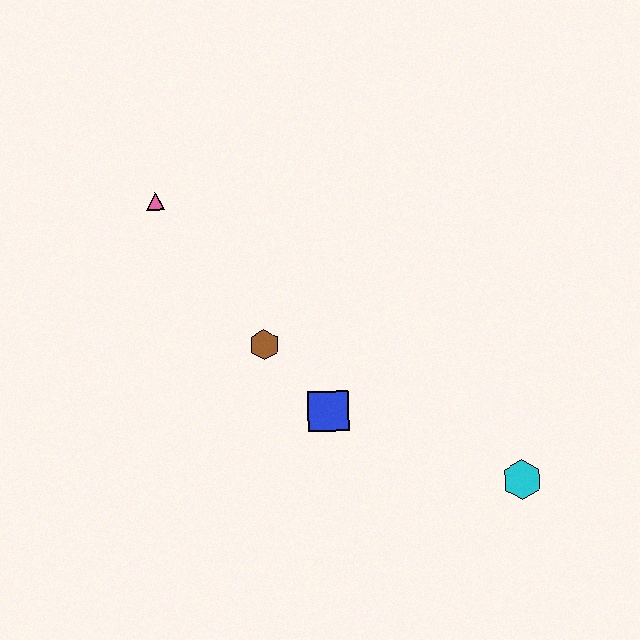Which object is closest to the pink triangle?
The brown hexagon is closest to the pink triangle.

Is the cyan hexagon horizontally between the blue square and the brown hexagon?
No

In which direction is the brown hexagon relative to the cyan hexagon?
The brown hexagon is to the left of the cyan hexagon.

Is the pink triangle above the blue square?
Yes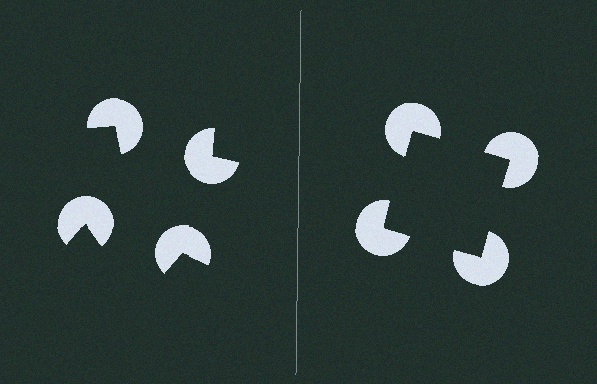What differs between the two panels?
The pac-man discs are positioned identically on both sides; only the wedge orientations differ. On the right they align to a square; on the left they are misaligned.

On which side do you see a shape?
An illusory square appears on the right side. On the left side the wedge cuts are rotated, so no coherent shape forms.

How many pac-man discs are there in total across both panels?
8 — 4 on each side.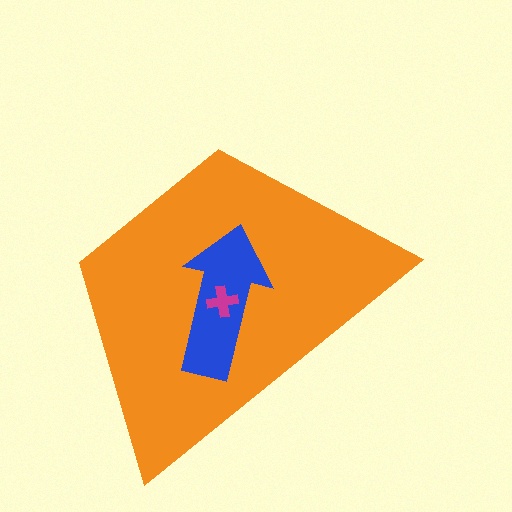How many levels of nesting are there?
3.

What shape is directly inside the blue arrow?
The magenta cross.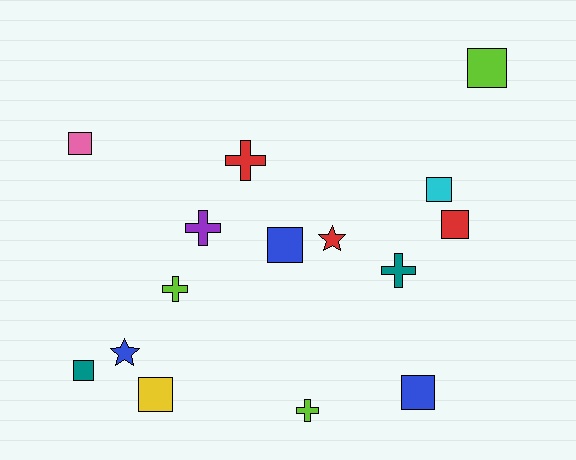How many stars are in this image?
There are 2 stars.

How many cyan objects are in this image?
There is 1 cyan object.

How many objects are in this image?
There are 15 objects.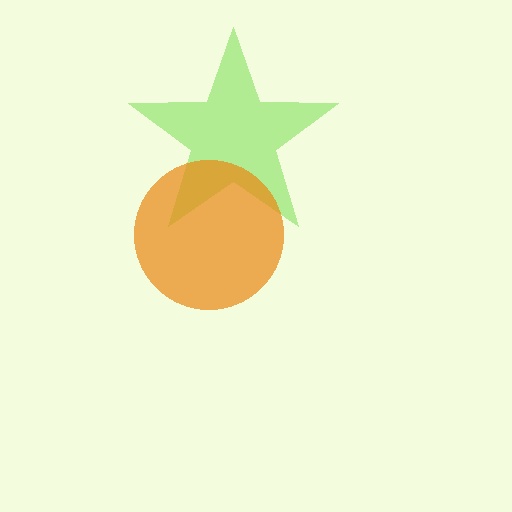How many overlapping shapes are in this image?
There are 2 overlapping shapes in the image.